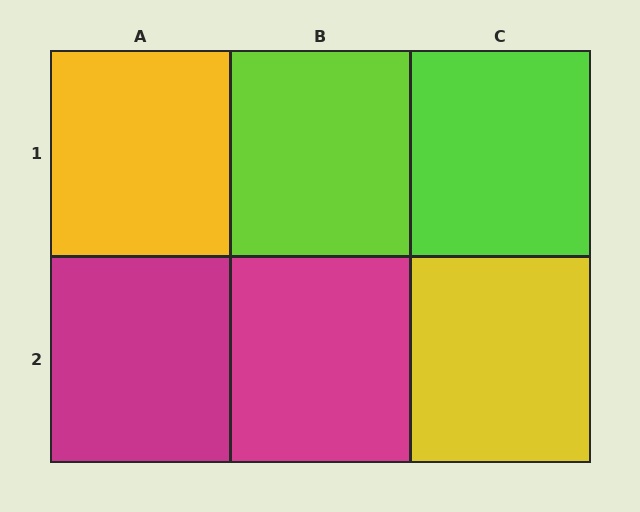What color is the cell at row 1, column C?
Lime.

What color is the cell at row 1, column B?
Lime.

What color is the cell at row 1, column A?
Yellow.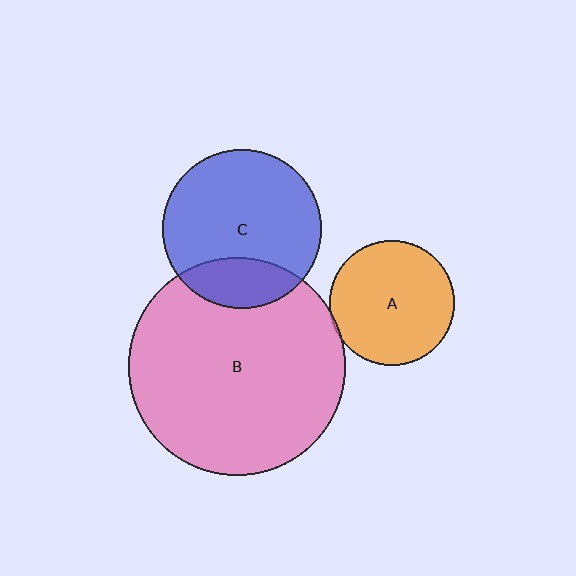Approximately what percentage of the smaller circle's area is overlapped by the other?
Approximately 20%.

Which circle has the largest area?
Circle B (pink).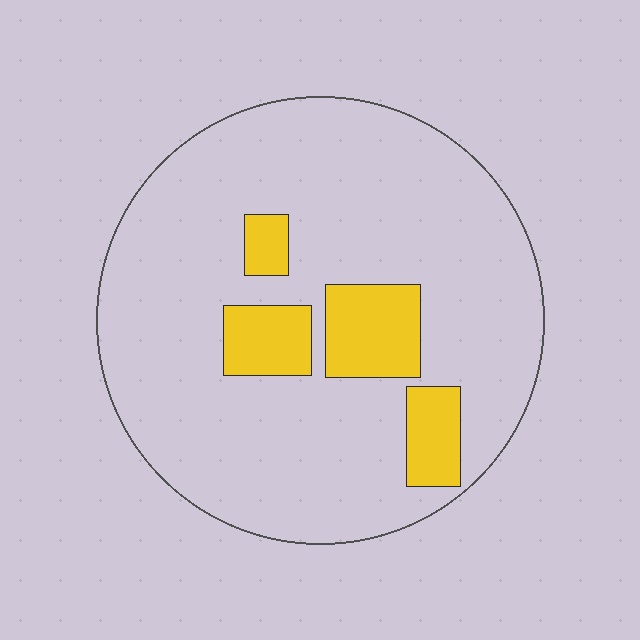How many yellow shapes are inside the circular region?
4.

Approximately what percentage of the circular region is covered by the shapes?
Approximately 15%.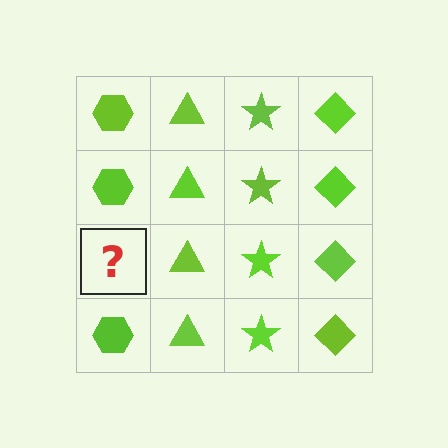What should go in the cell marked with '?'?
The missing cell should contain a lime hexagon.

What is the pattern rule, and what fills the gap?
The rule is that each column has a consistent shape. The gap should be filled with a lime hexagon.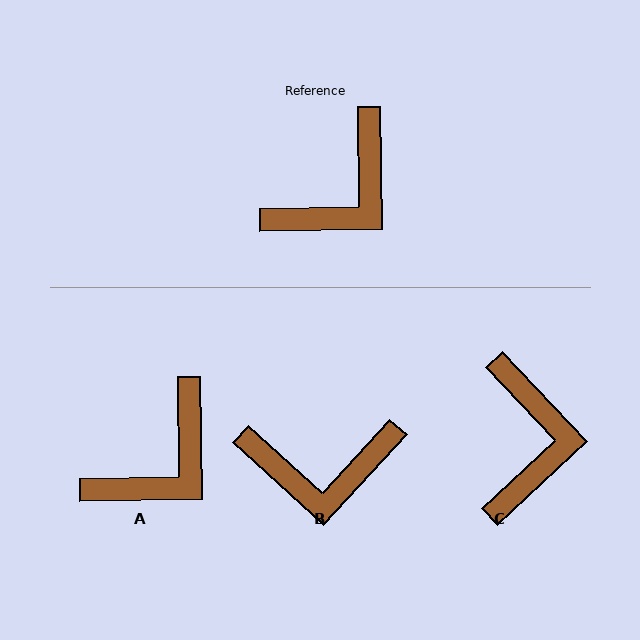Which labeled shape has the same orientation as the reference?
A.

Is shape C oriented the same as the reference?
No, it is off by about 43 degrees.